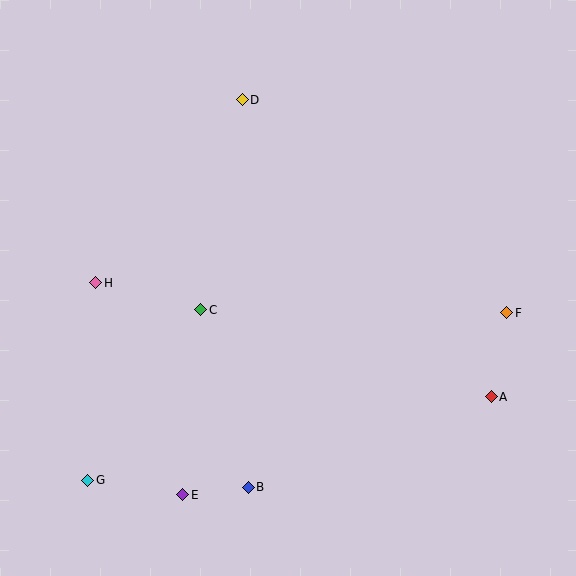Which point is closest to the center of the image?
Point C at (201, 310) is closest to the center.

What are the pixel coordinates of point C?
Point C is at (201, 310).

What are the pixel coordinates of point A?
Point A is at (491, 397).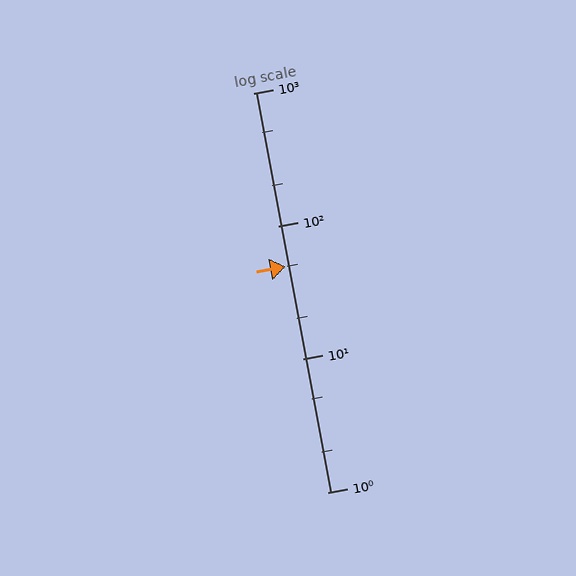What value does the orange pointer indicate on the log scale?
The pointer indicates approximately 50.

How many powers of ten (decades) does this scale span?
The scale spans 3 decades, from 1 to 1000.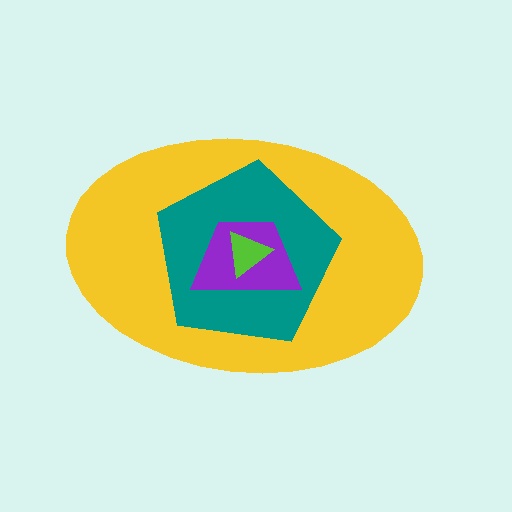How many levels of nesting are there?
4.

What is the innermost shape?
The lime triangle.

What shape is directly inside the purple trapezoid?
The lime triangle.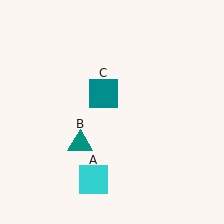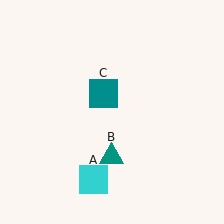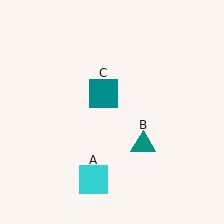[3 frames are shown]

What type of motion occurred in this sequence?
The teal triangle (object B) rotated counterclockwise around the center of the scene.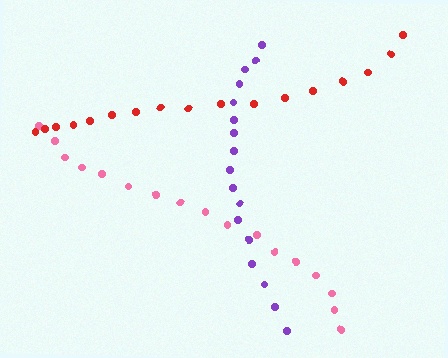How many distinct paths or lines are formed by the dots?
There are 3 distinct paths.